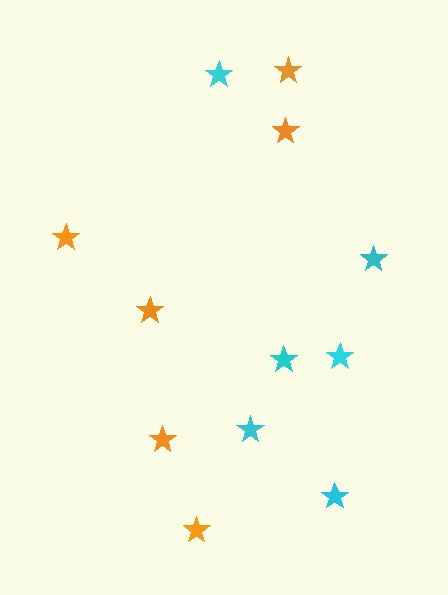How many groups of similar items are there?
There are 2 groups: one group of orange stars (6) and one group of cyan stars (6).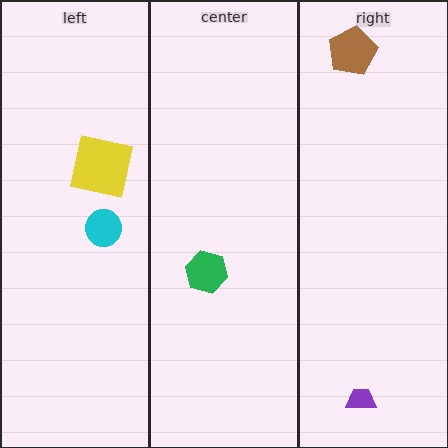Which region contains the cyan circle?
The left region.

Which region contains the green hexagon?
The center region.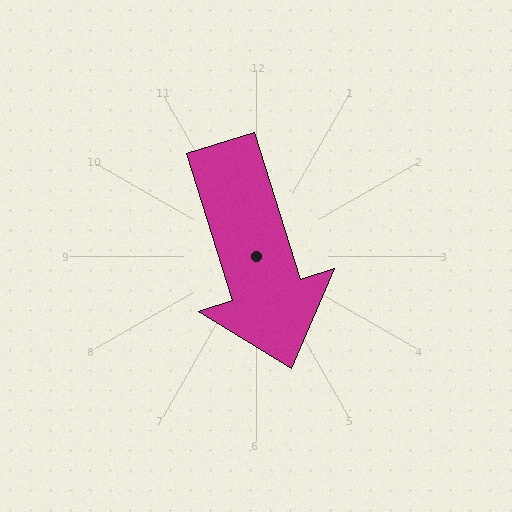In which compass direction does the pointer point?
South.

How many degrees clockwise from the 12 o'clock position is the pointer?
Approximately 163 degrees.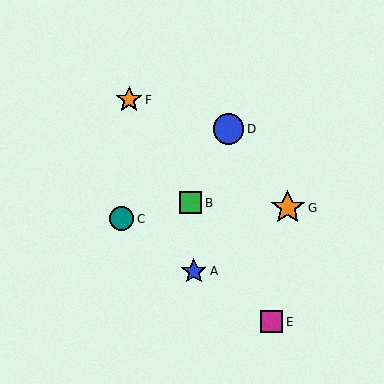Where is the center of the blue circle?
The center of the blue circle is at (229, 129).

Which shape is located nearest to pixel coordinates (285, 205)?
The orange star (labeled G) at (288, 208) is nearest to that location.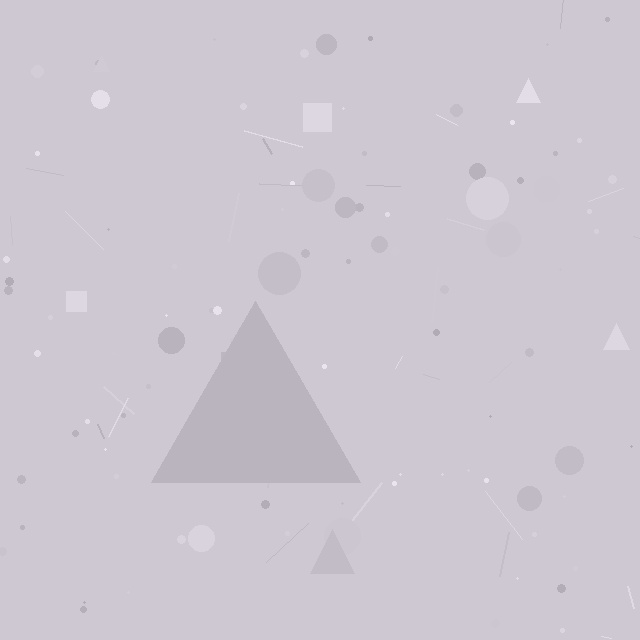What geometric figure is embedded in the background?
A triangle is embedded in the background.